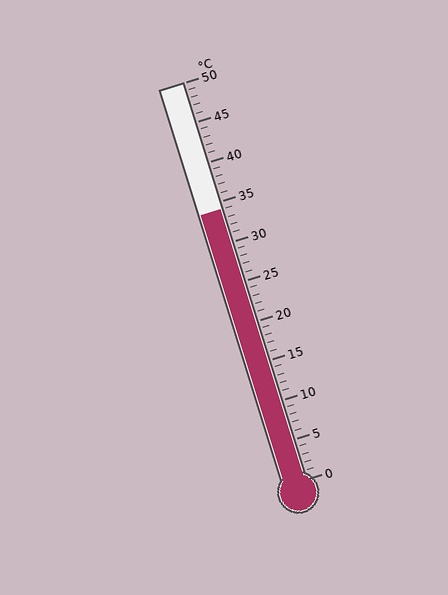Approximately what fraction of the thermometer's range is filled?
The thermometer is filled to approximately 70% of its range.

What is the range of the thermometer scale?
The thermometer scale ranges from 0°C to 50°C.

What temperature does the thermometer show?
The thermometer shows approximately 34°C.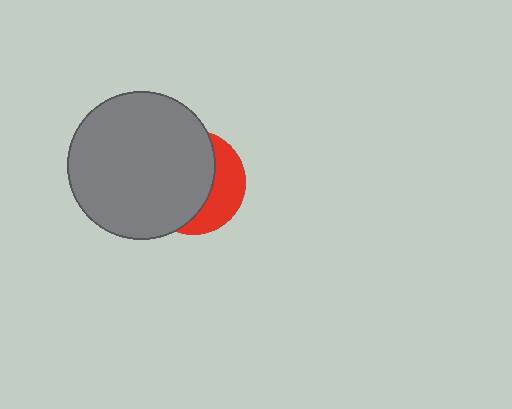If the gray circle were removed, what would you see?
You would see the complete red circle.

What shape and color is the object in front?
The object in front is a gray circle.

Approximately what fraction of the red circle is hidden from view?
Roughly 66% of the red circle is hidden behind the gray circle.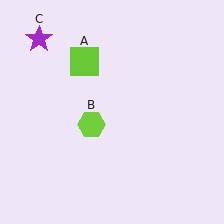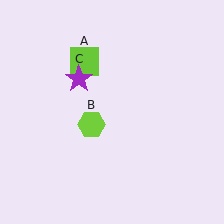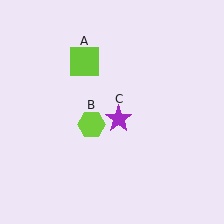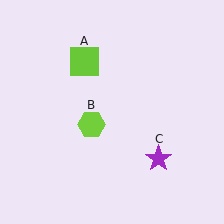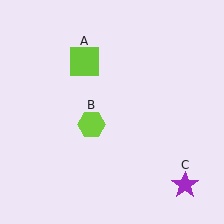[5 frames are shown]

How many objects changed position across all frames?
1 object changed position: purple star (object C).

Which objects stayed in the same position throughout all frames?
Lime square (object A) and lime hexagon (object B) remained stationary.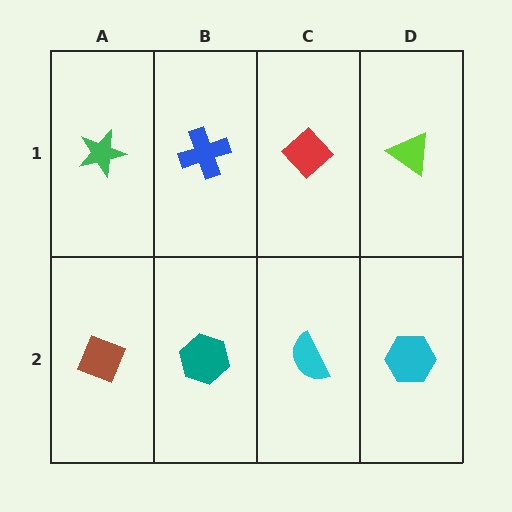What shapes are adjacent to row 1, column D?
A cyan hexagon (row 2, column D), a red diamond (row 1, column C).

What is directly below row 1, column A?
A brown diamond.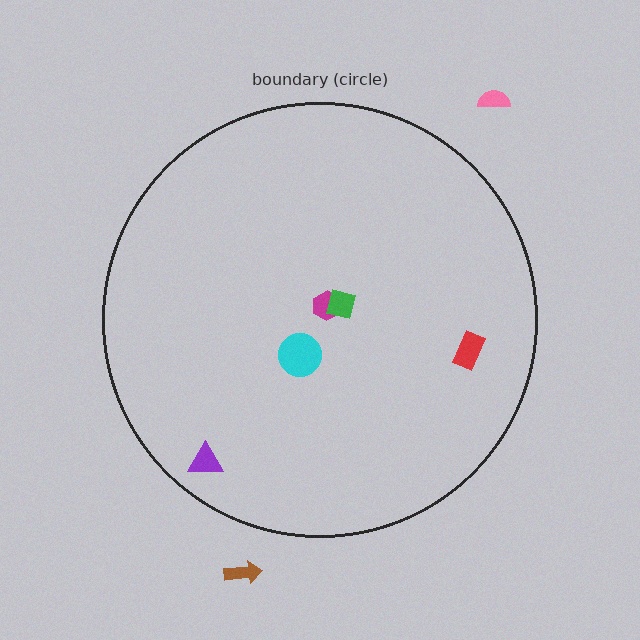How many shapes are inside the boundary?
5 inside, 2 outside.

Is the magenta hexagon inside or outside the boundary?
Inside.